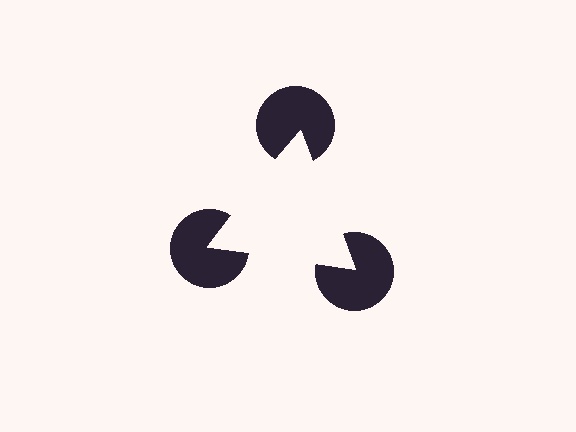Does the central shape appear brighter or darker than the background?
It typically appears slightly brighter than the background, even though no actual brightness change is drawn.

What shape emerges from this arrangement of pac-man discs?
An illusory triangle — its edges are inferred from the aligned wedge cuts in the pac-man discs, not physically drawn.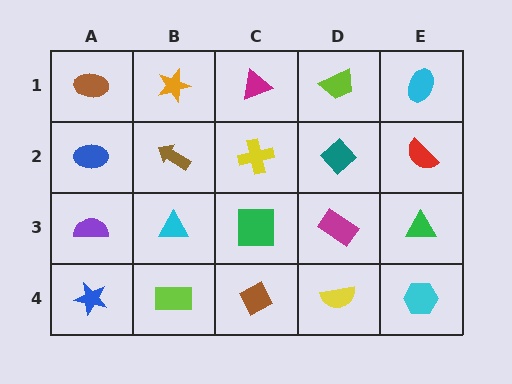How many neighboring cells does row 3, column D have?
4.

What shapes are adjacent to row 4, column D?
A magenta rectangle (row 3, column D), a brown diamond (row 4, column C), a cyan hexagon (row 4, column E).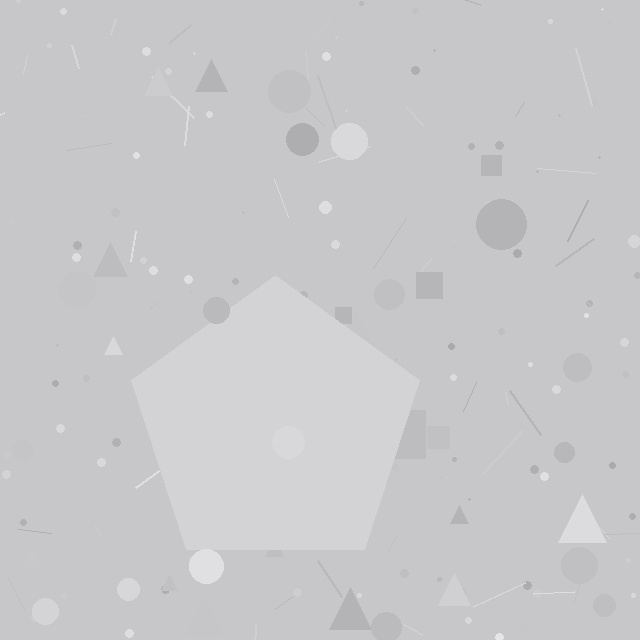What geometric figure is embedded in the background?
A pentagon is embedded in the background.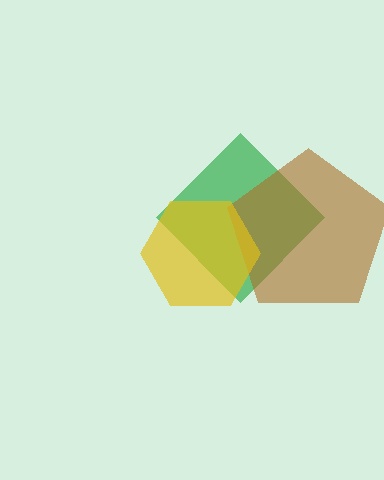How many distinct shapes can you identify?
There are 3 distinct shapes: a green diamond, a brown pentagon, a yellow hexagon.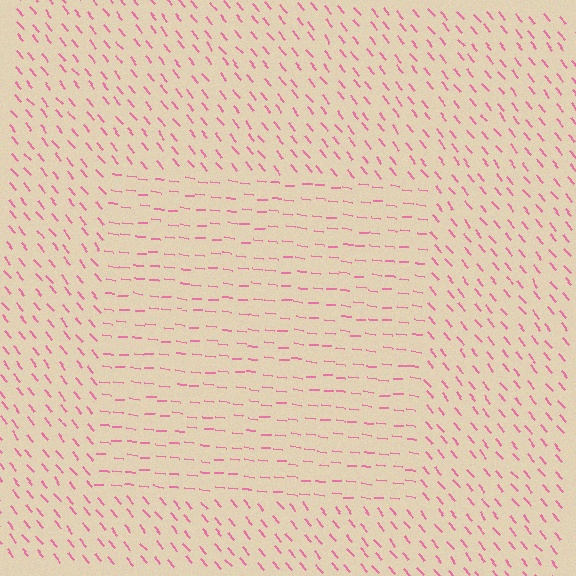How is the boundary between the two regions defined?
The boundary is defined purely by a change in line orientation (approximately 45 degrees difference). All lines are the same color and thickness.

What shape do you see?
I see a rectangle.